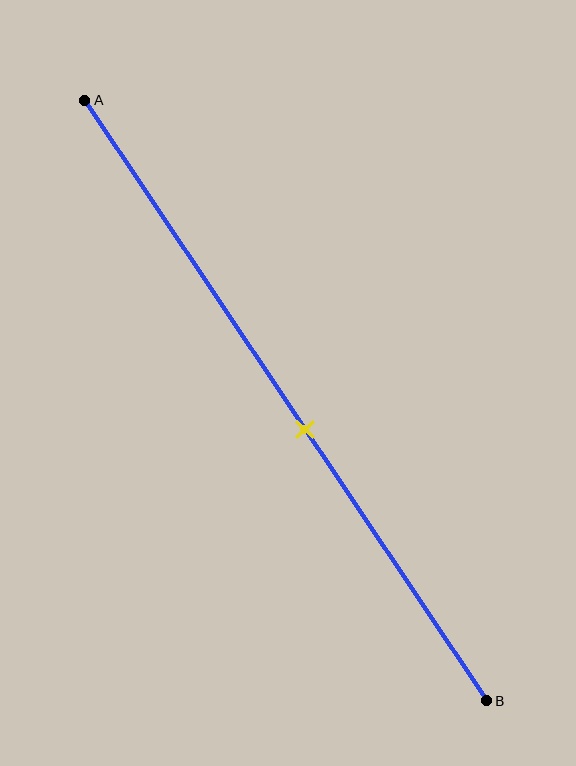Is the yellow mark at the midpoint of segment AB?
No, the mark is at about 55% from A, not at the 50% midpoint.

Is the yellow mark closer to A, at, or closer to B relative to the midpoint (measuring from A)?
The yellow mark is closer to point B than the midpoint of segment AB.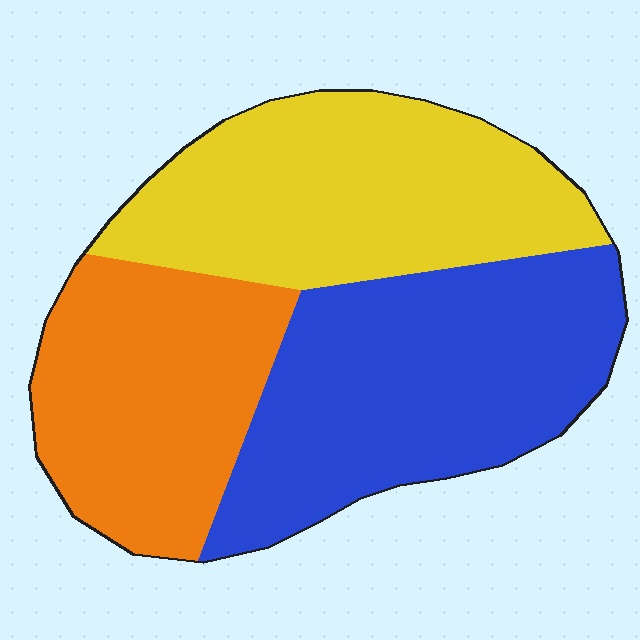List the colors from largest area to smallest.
From largest to smallest: blue, yellow, orange.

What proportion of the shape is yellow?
Yellow takes up about one third (1/3) of the shape.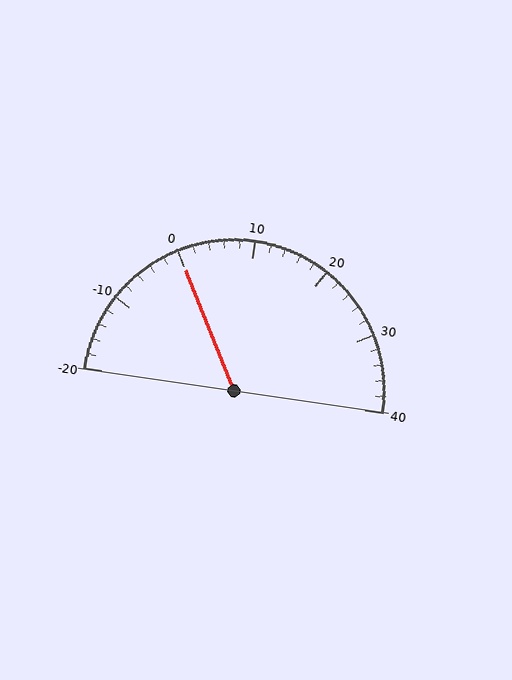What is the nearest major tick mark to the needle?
The nearest major tick mark is 0.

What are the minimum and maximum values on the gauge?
The gauge ranges from -20 to 40.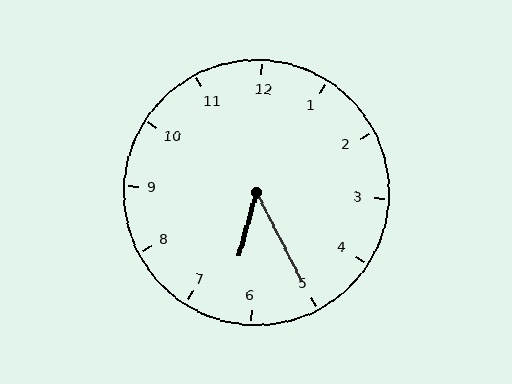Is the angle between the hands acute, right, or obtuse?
It is acute.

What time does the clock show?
6:25.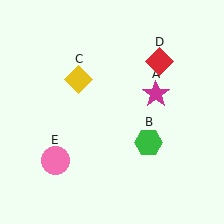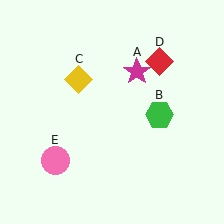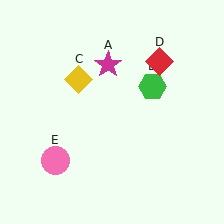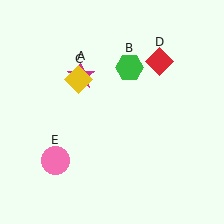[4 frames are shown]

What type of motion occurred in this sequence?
The magenta star (object A), green hexagon (object B) rotated counterclockwise around the center of the scene.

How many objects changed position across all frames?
2 objects changed position: magenta star (object A), green hexagon (object B).